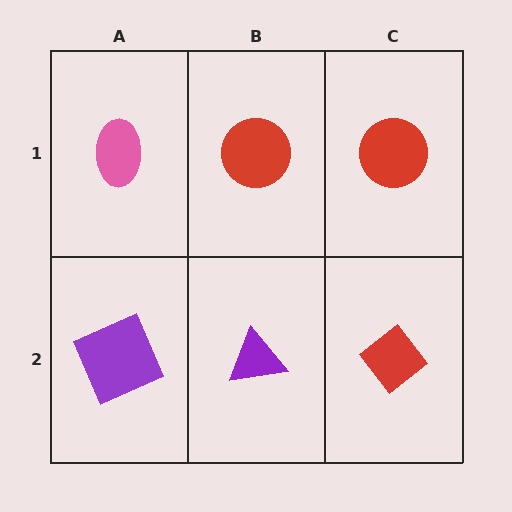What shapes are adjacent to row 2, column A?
A pink ellipse (row 1, column A), a purple triangle (row 2, column B).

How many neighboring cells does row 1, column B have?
3.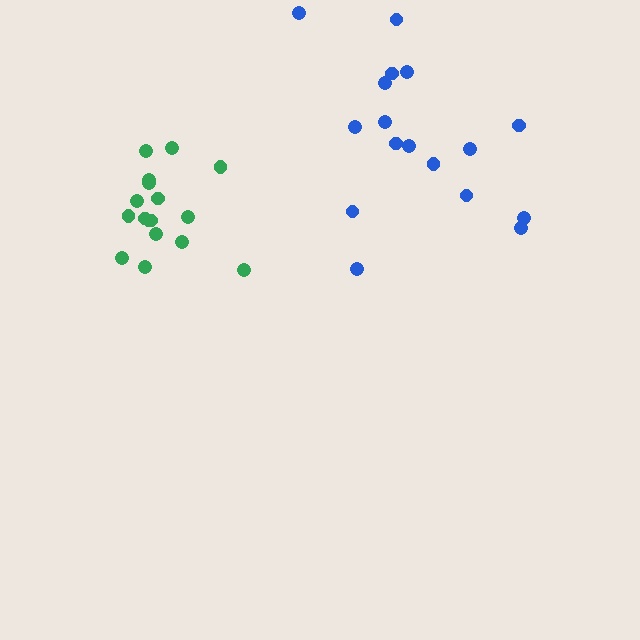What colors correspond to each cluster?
The clusters are colored: blue, green.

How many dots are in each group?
Group 1: 17 dots, Group 2: 17 dots (34 total).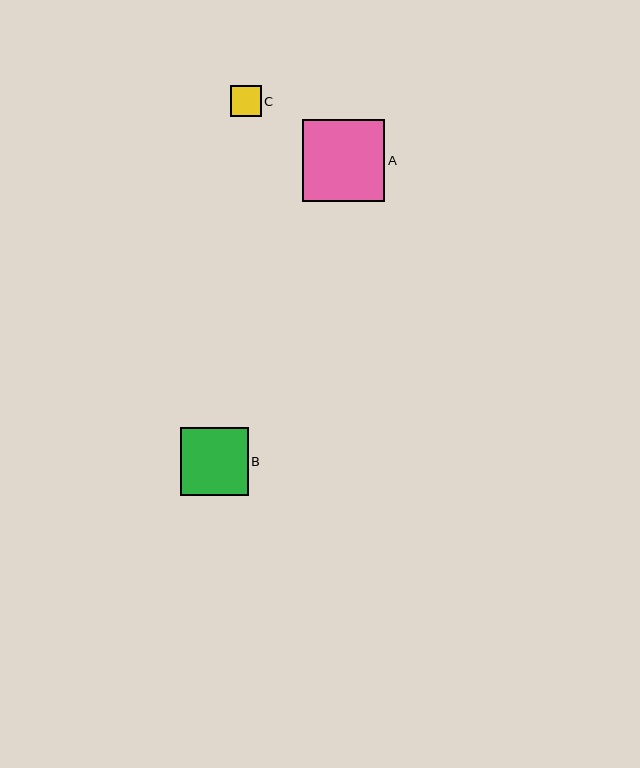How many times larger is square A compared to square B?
Square A is approximately 1.2 times the size of square B.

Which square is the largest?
Square A is the largest with a size of approximately 82 pixels.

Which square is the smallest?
Square C is the smallest with a size of approximately 30 pixels.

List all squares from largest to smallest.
From largest to smallest: A, B, C.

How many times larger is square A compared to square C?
Square A is approximately 2.7 times the size of square C.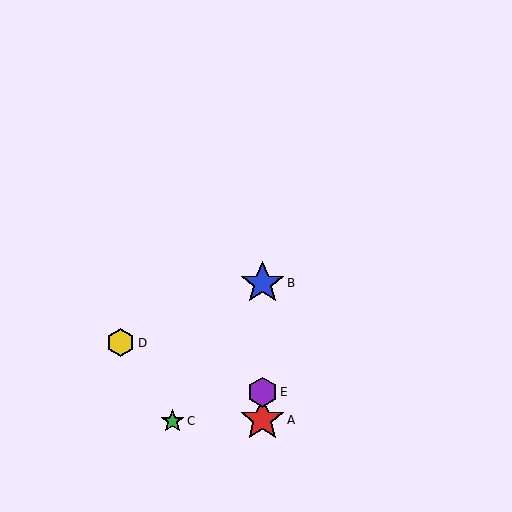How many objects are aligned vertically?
3 objects (A, B, E) are aligned vertically.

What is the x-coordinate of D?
Object D is at x≈121.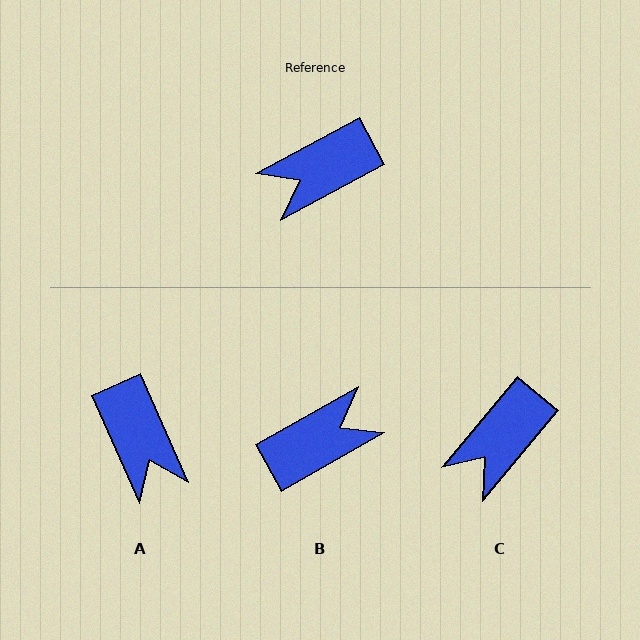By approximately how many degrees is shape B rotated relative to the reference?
Approximately 179 degrees clockwise.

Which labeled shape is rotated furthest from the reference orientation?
B, about 179 degrees away.